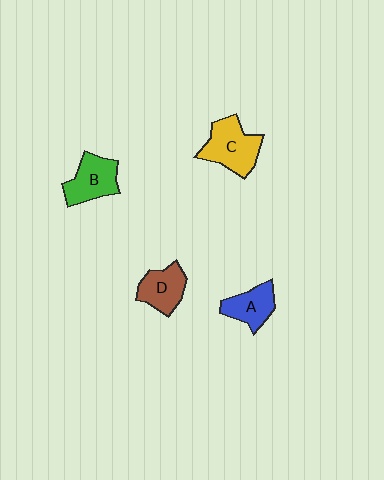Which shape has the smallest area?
Shape A (blue).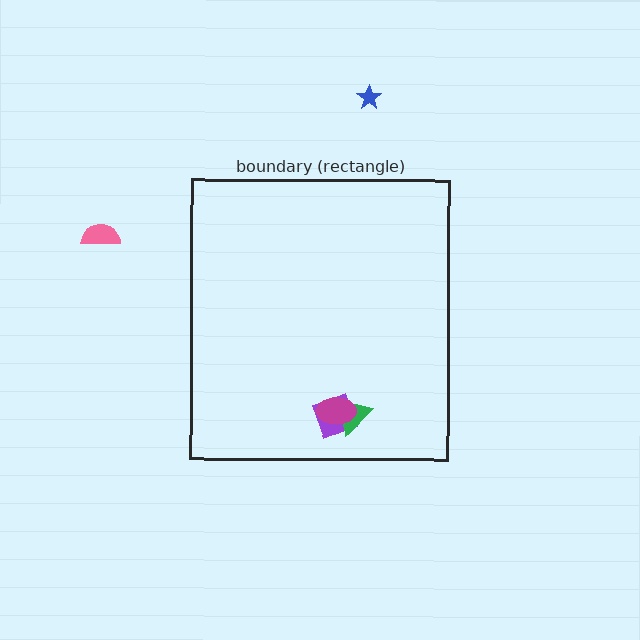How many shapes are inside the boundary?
3 inside, 2 outside.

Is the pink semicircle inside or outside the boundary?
Outside.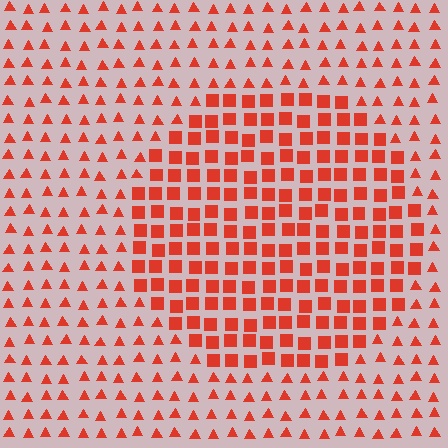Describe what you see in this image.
The image is filled with small red elements arranged in a uniform grid. A circle-shaped region contains squares, while the surrounding area contains triangles. The boundary is defined purely by the change in element shape.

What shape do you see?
I see a circle.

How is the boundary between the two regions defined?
The boundary is defined by a change in element shape: squares inside vs. triangles outside. All elements share the same color and spacing.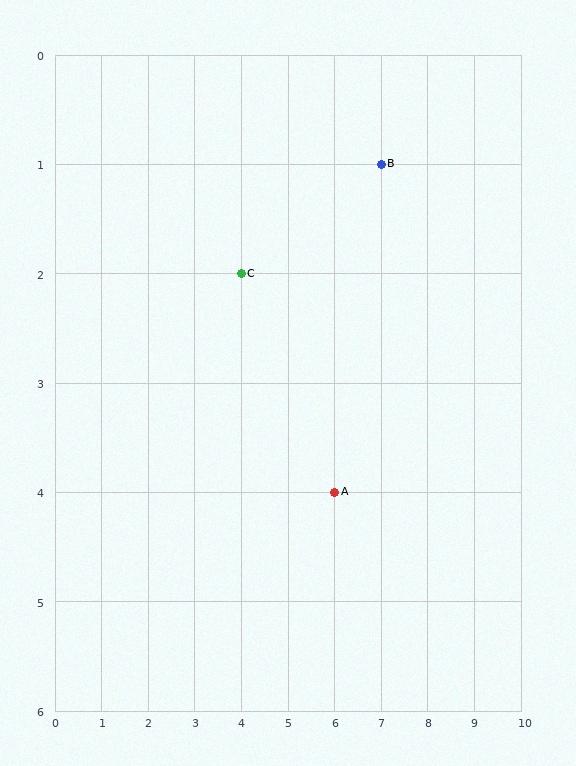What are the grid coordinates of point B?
Point B is at grid coordinates (7, 1).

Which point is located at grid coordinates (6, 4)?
Point A is at (6, 4).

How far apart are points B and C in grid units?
Points B and C are 3 columns and 1 row apart (about 3.2 grid units diagonally).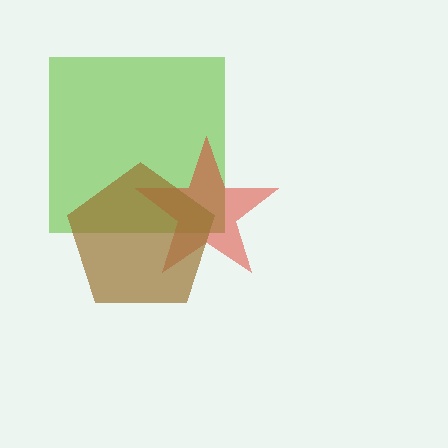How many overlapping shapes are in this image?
There are 3 overlapping shapes in the image.